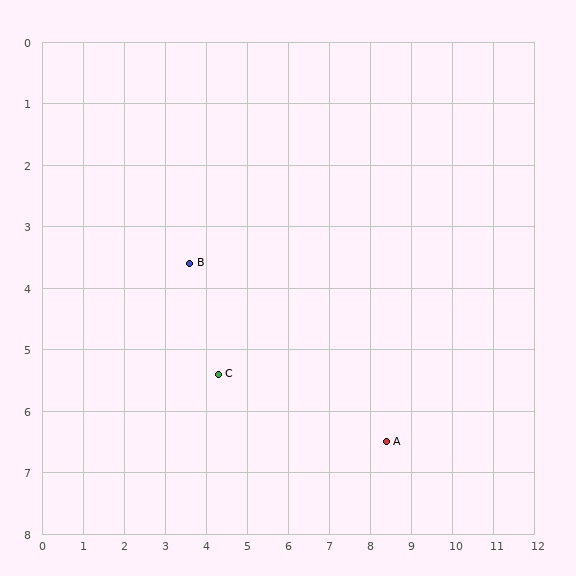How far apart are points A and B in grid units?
Points A and B are about 5.6 grid units apart.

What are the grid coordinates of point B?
Point B is at approximately (3.6, 3.6).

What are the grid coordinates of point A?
Point A is at approximately (8.4, 6.5).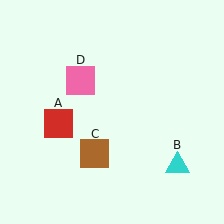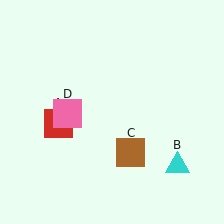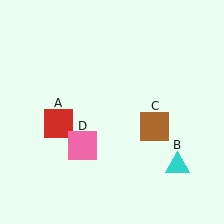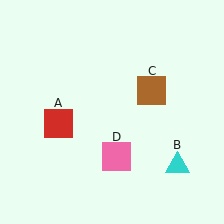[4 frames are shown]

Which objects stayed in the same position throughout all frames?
Red square (object A) and cyan triangle (object B) remained stationary.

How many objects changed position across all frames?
2 objects changed position: brown square (object C), pink square (object D).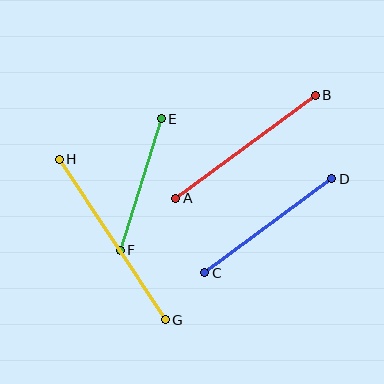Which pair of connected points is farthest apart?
Points G and H are farthest apart.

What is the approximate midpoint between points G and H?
The midpoint is at approximately (112, 239) pixels.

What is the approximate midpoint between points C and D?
The midpoint is at approximately (268, 226) pixels.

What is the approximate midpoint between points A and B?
The midpoint is at approximately (246, 147) pixels.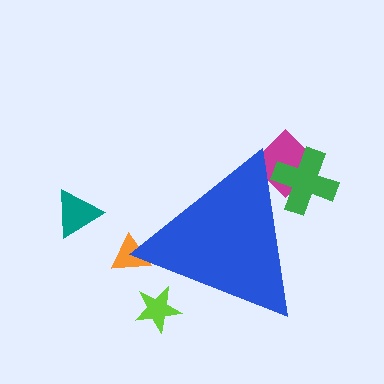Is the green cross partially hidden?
Yes, the green cross is partially hidden behind the blue triangle.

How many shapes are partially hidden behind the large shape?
4 shapes are partially hidden.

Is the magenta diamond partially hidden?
Yes, the magenta diamond is partially hidden behind the blue triangle.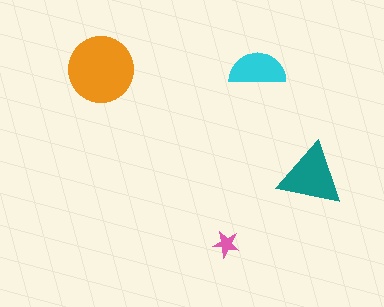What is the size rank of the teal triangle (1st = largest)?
2nd.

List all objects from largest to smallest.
The orange circle, the teal triangle, the cyan semicircle, the pink star.